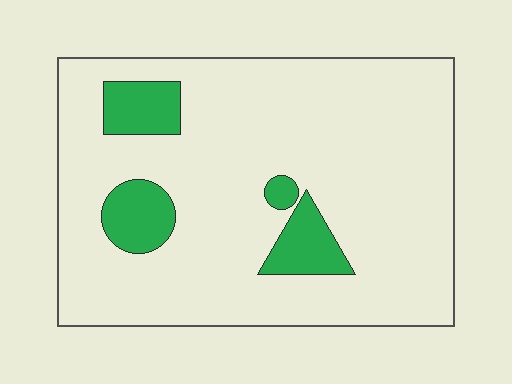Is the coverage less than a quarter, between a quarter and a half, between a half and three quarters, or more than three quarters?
Less than a quarter.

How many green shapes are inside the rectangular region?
4.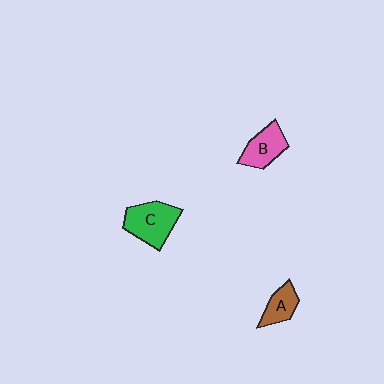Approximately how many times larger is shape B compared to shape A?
Approximately 1.3 times.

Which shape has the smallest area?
Shape A (brown).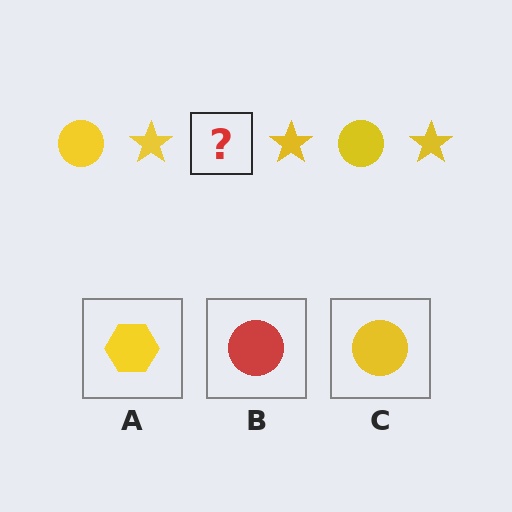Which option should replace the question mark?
Option C.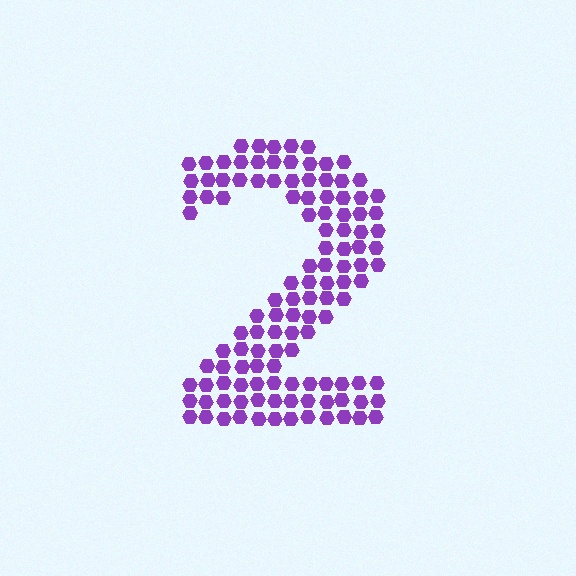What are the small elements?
The small elements are hexagons.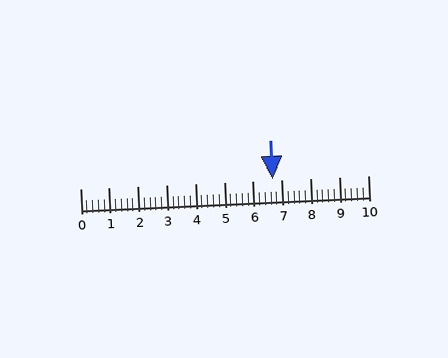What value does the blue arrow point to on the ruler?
The blue arrow points to approximately 6.7.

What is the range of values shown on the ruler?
The ruler shows values from 0 to 10.